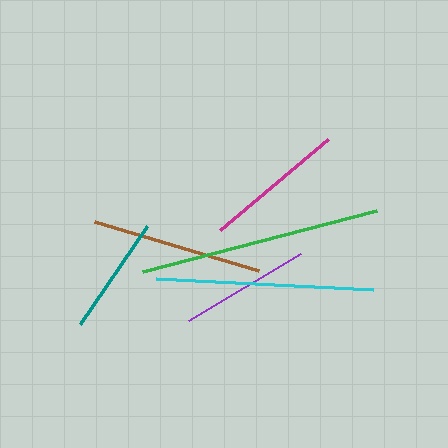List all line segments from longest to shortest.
From longest to shortest: green, cyan, brown, magenta, purple, teal.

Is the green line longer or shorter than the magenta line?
The green line is longer than the magenta line.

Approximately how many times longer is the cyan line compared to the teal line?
The cyan line is approximately 1.8 times the length of the teal line.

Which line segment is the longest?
The green line is the longest at approximately 242 pixels.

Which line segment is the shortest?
The teal line is the shortest at approximately 119 pixels.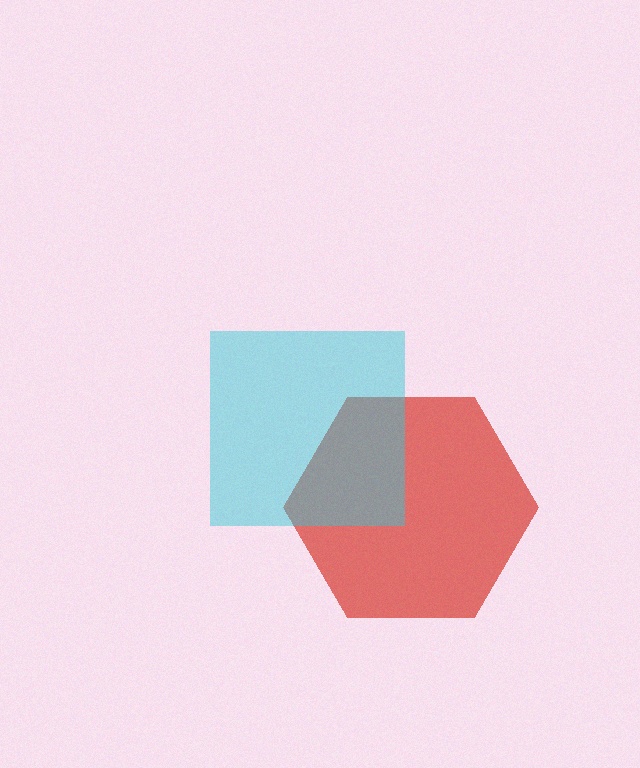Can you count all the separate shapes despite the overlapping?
Yes, there are 2 separate shapes.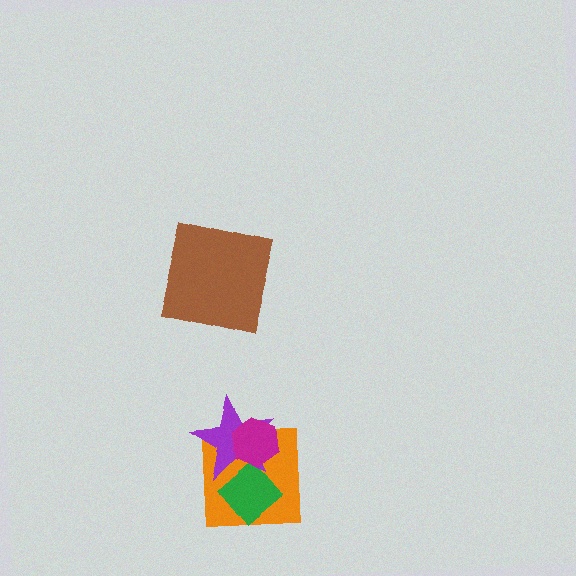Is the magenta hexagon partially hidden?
No, no other shape covers it.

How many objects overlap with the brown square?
0 objects overlap with the brown square.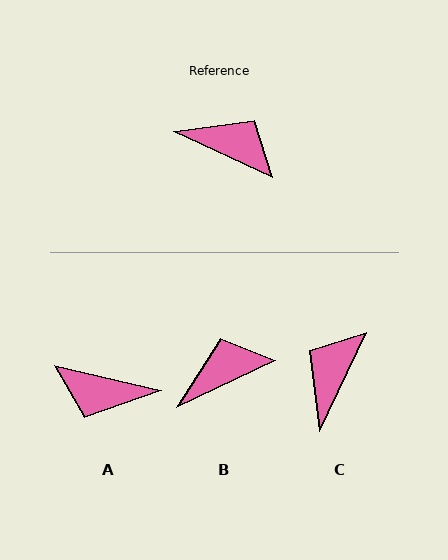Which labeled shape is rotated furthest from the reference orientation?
A, about 168 degrees away.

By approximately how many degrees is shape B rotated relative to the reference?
Approximately 50 degrees counter-clockwise.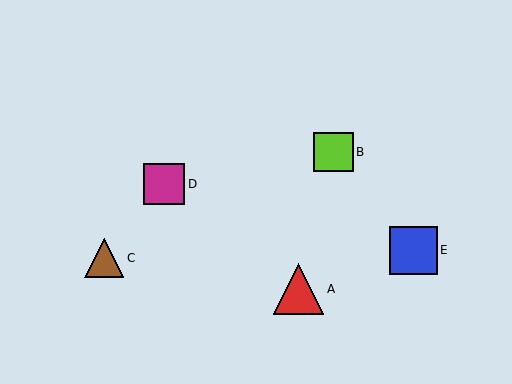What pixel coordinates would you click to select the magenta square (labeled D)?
Click at (164, 184) to select the magenta square D.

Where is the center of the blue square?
The center of the blue square is at (414, 250).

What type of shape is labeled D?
Shape D is a magenta square.